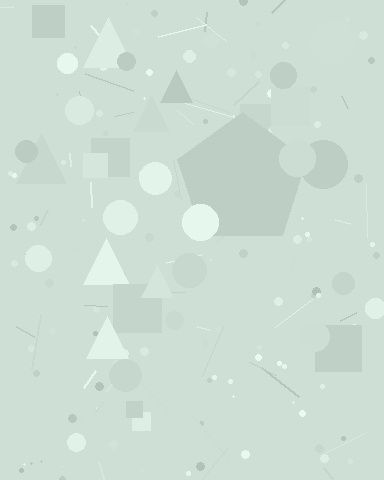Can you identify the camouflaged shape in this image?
The camouflaged shape is a pentagon.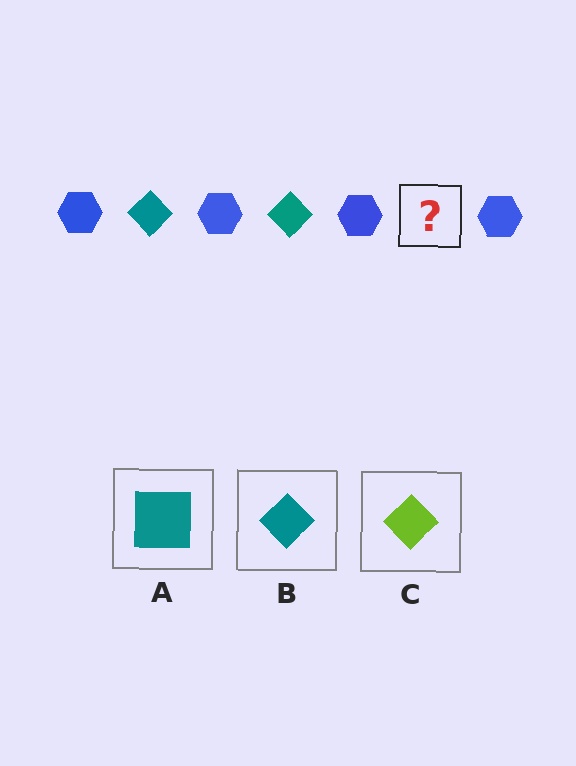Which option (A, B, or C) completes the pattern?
B.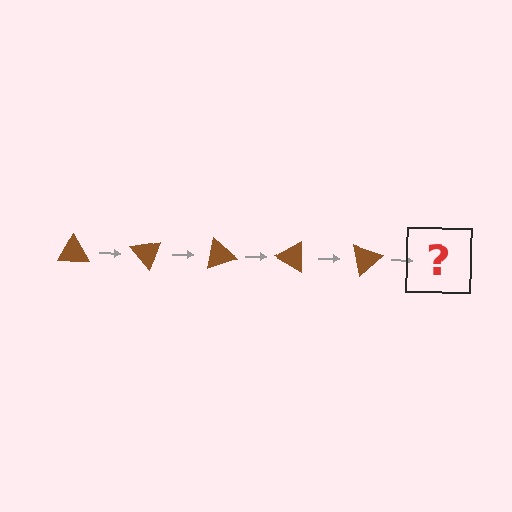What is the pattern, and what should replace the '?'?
The pattern is that the triangle rotates 50 degrees each step. The '?' should be a brown triangle rotated 250 degrees.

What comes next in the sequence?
The next element should be a brown triangle rotated 250 degrees.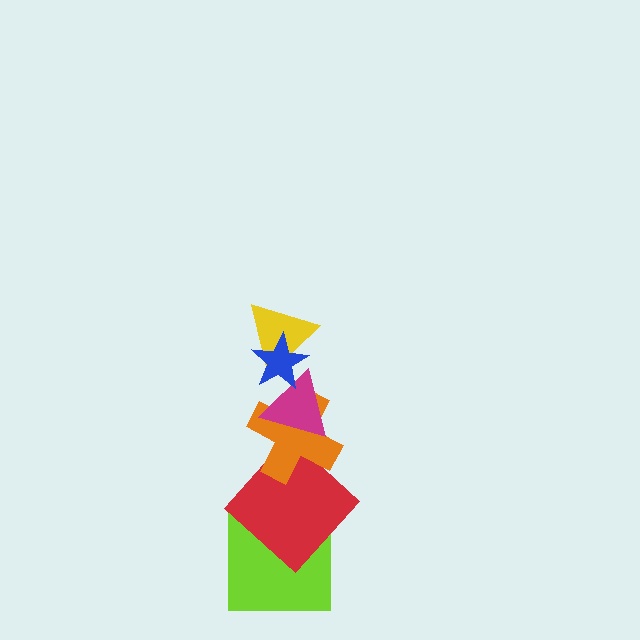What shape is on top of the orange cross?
The magenta triangle is on top of the orange cross.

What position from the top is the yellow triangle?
The yellow triangle is 2nd from the top.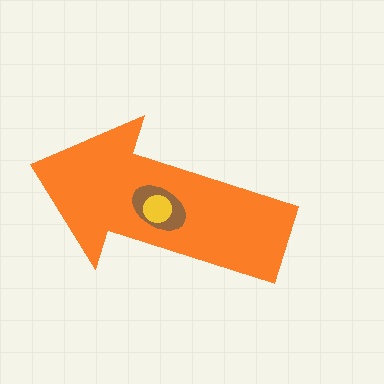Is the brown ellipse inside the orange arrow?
Yes.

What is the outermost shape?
The orange arrow.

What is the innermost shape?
The yellow circle.